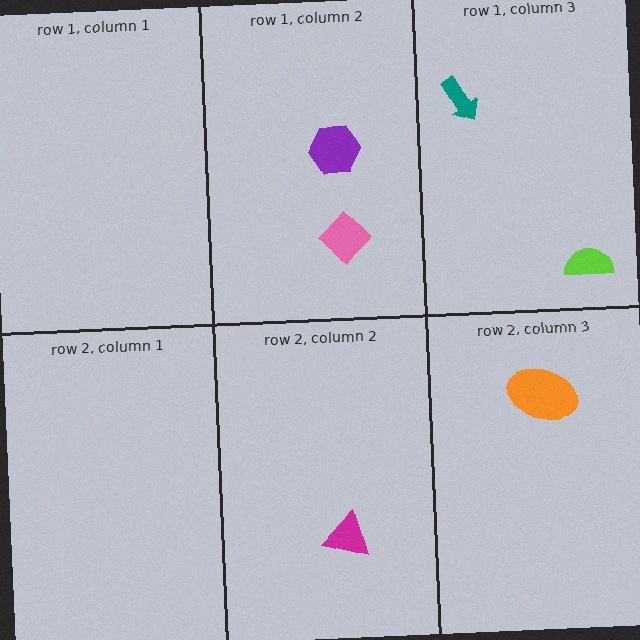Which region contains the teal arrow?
The row 1, column 3 region.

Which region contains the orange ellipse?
The row 2, column 3 region.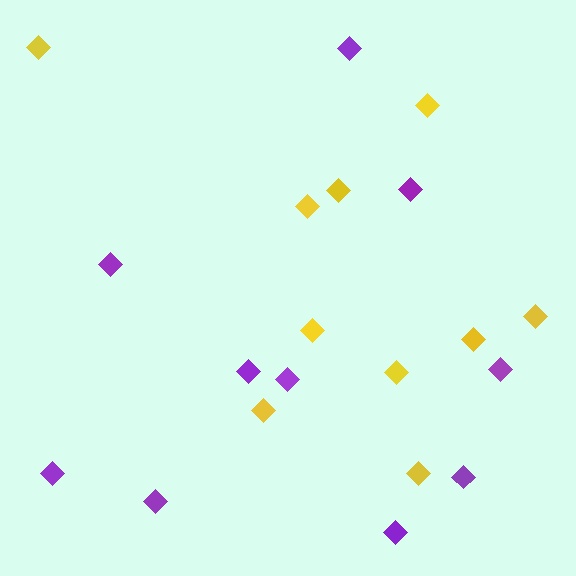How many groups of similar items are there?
There are 2 groups: one group of purple diamonds (10) and one group of yellow diamonds (10).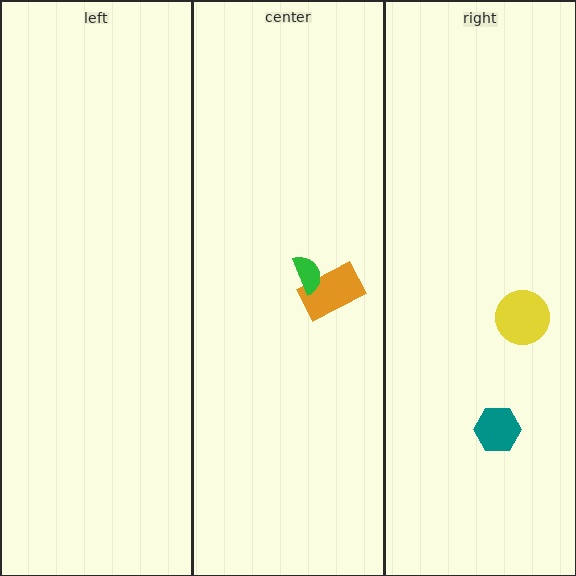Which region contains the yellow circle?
The right region.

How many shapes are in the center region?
2.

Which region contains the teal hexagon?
The right region.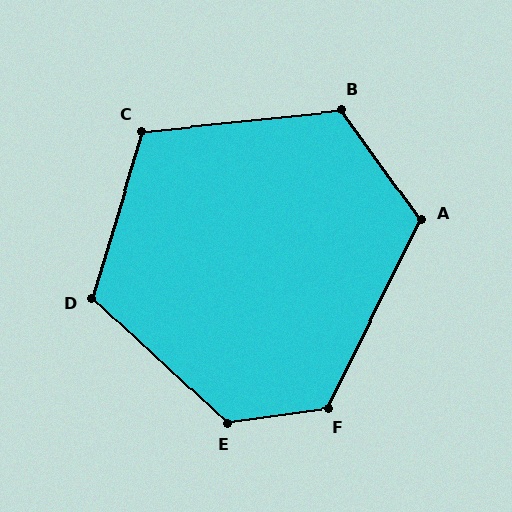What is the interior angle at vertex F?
Approximately 124 degrees (obtuse).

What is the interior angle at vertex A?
Approximately 118 degrees (obtuse).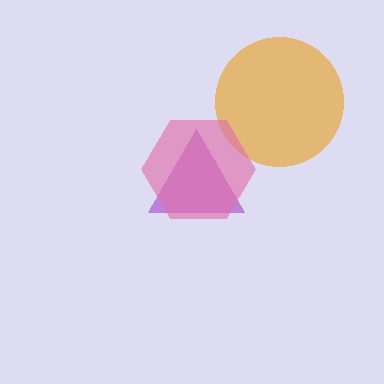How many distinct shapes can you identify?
There are 3 distinct shapes: an orange circle, a purple triangle, a pink hexagon.